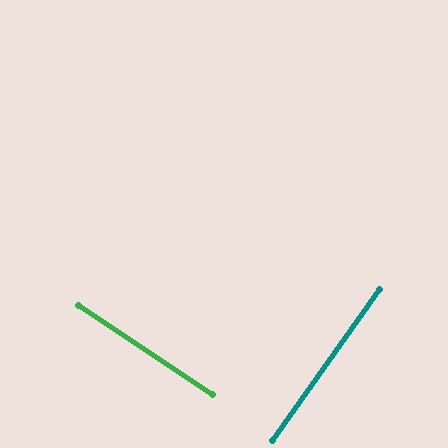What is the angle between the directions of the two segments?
Approximately 88 degrees.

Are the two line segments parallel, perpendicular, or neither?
Perpendicular — they meet at approximately 88°.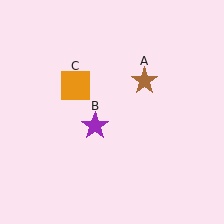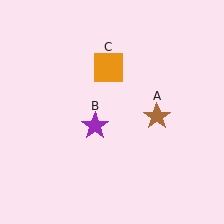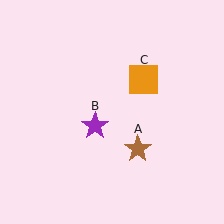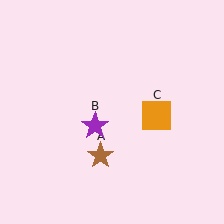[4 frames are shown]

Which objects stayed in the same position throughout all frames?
Purple star (object B) remained stationary.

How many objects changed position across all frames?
2 objects changed position: brown star (object A), orange square (object C).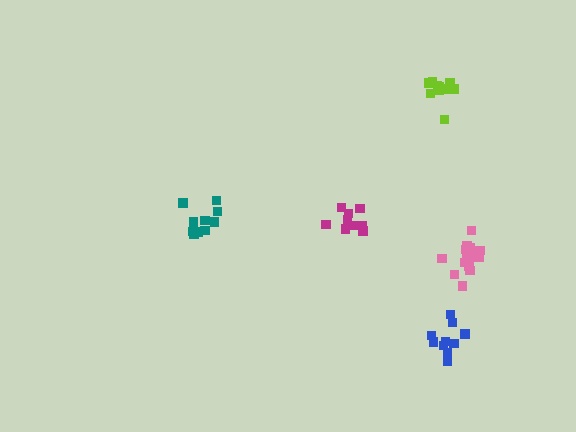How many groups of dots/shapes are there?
There are 5 groups.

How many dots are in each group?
Group 1: 11 dots, Group 2: 10 dots, Group 3: 10 dots, Group 4: 10 dots, Group 5: 16 dots (57 total).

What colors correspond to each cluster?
The clusters are colored: teal, blue, lime, magenta, pink.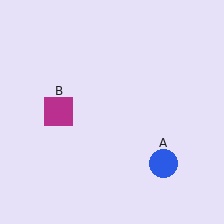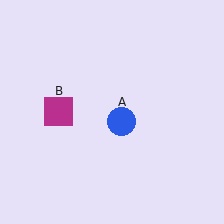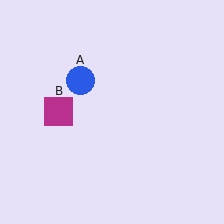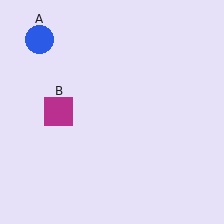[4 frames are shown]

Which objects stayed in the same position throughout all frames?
Magenta square (object B) remained stationary.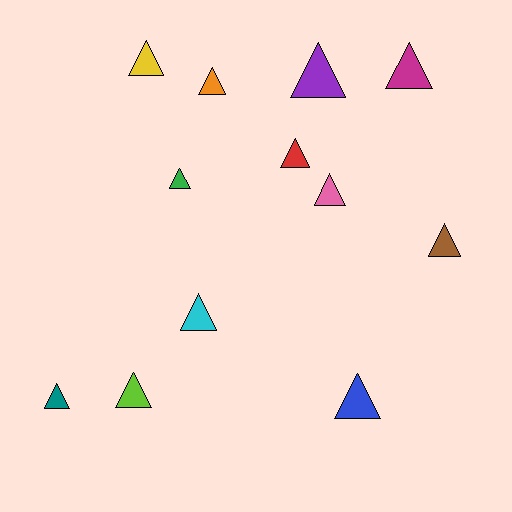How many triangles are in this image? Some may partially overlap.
There are 12 triangles.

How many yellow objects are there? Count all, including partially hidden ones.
There is 1 yellow object.